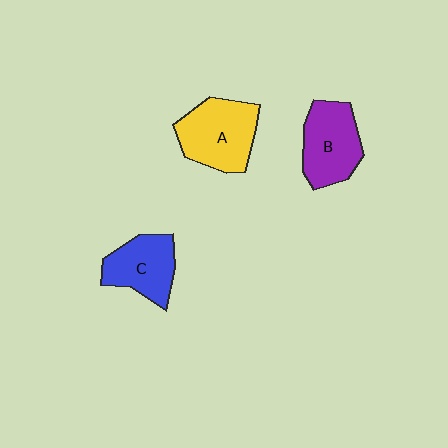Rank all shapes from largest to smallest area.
From largest to smallest: A (yellow), B (purple), C (blue).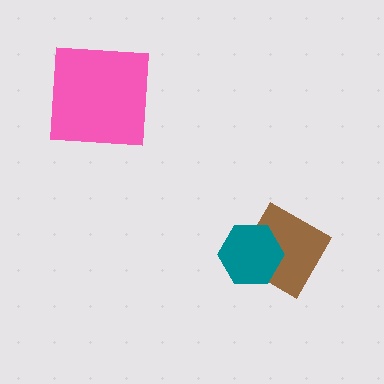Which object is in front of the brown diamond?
The teal hexagon is in front of the brown diamond.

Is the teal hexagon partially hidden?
No, no other shape covers it.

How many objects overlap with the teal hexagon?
1 object overlaps with the teal hexagon.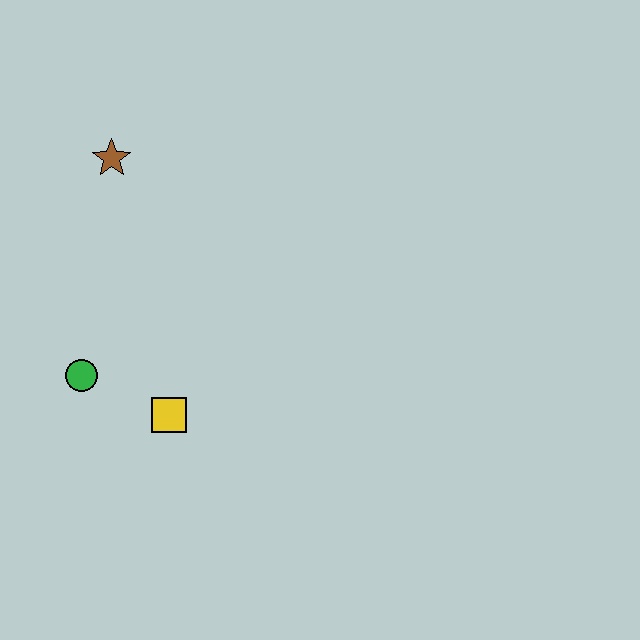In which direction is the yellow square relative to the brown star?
The yellow square is below the brown star.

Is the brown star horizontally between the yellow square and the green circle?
Yes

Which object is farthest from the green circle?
The brown star is farthest from the green circle.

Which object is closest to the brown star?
The green circle is closest to the brown star.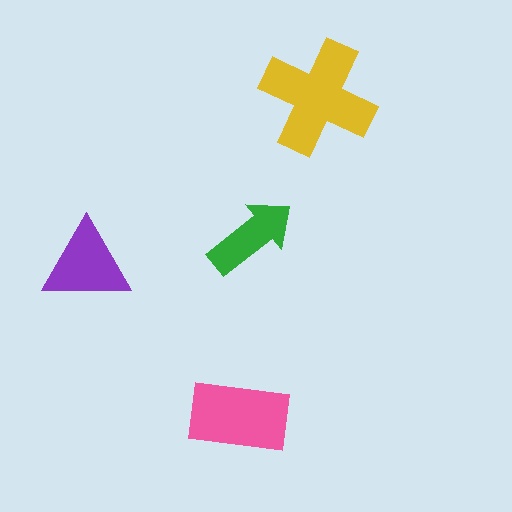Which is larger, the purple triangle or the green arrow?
The purple triangle.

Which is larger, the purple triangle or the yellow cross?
The yellow cross.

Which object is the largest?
The yellow cross.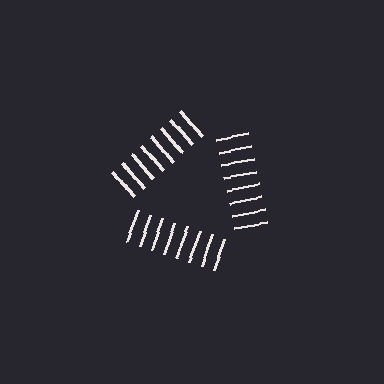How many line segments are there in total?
24 — 8 along each of the 3 edges.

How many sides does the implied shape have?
3 sides — the line-ends trace a triangle.